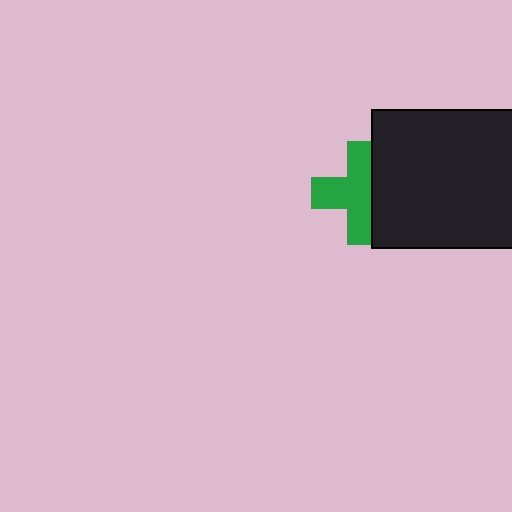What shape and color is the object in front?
The object in front is a black rectangle.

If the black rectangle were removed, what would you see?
You would see the complete green cross.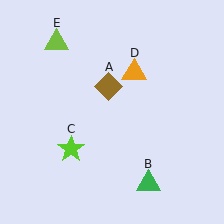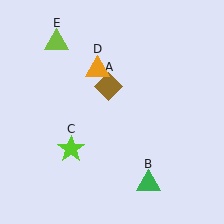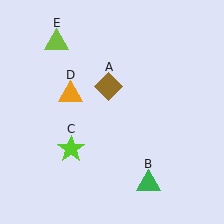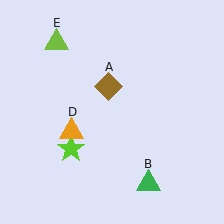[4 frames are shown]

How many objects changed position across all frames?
1 object changed position: orange triangle (object D).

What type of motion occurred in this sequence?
The orange triangle (object D) rotated counterclockwise around the center of the scene.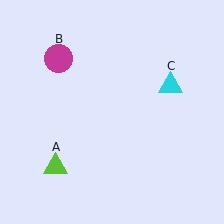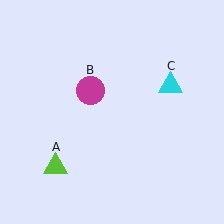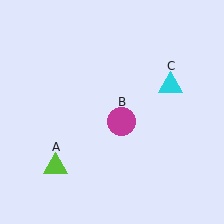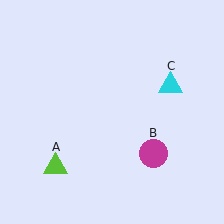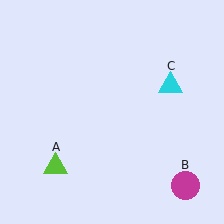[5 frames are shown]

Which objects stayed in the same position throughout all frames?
Lime triangle (object A) and cyan triangle (object C) remained stationary.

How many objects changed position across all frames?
1 object changed position: magenta circle (object B).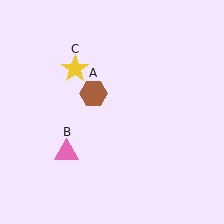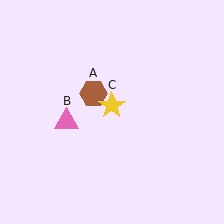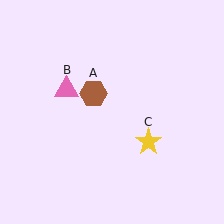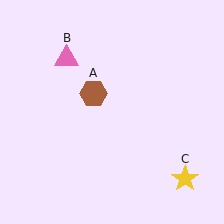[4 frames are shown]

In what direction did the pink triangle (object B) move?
The pink triangle (object B) moved up.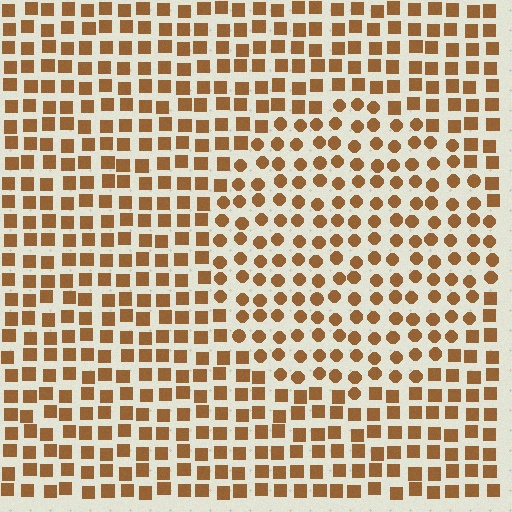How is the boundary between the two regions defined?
The boundary is defined by a change in element shape: circles inside vs. squares outside. All elements share the same color and spacing.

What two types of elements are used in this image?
The image uses circles inside the circle region and squares outside it.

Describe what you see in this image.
The image is filled with small brown elements arranged in a uniform grid. A circle-shaped region contains circles, while the surrounding area contains squares. The boundary is defined purely by the change in element shape.